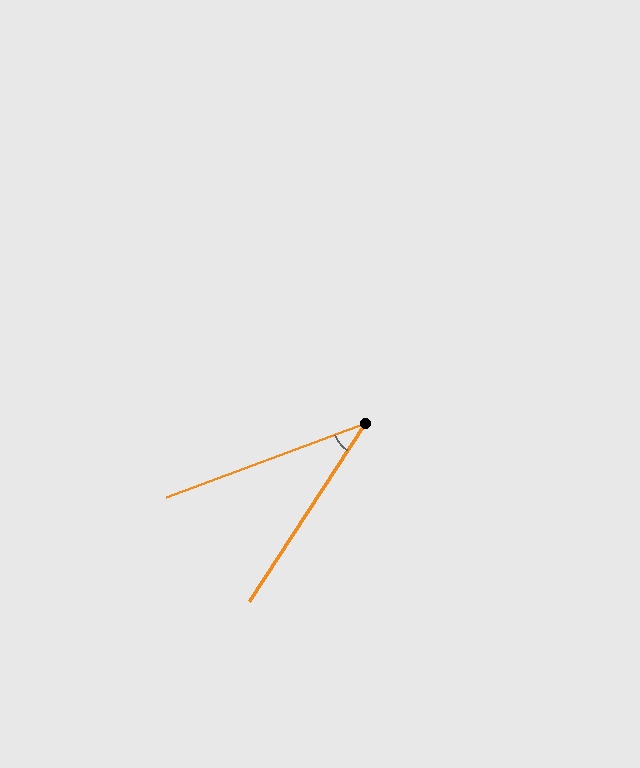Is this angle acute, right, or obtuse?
It is acute.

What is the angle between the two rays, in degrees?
Approximately 36 degrees.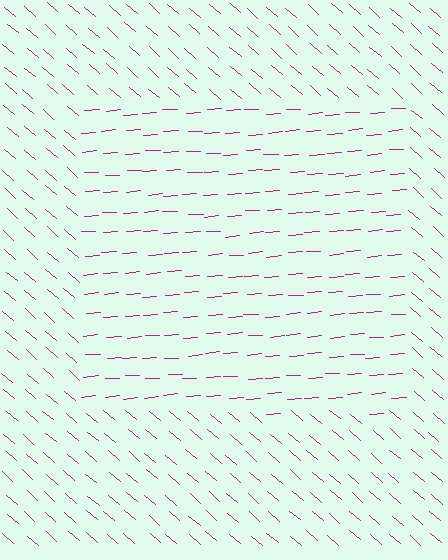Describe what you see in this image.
The image is filled with small magenta line segments. A rectangle region in the image has lines oriented differently from the surrounding lines, creating a visible texture boundary.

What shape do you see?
I see a rectangle.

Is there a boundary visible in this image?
Yes, there is a texture boundary formed by a change in line orientation.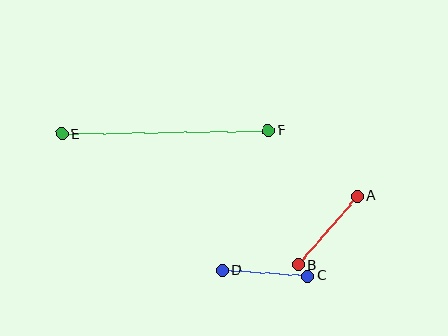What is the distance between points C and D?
The distance is approximately 86 pixels.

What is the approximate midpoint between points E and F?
The midpoint is at approximately (165, 132) pixels.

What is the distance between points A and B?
The distance is approximately 91 pixels.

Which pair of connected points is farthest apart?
Points E and F are farthest apart.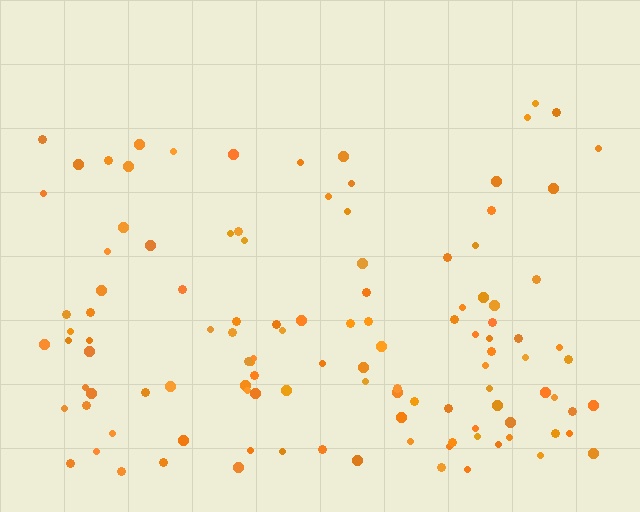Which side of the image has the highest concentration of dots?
The bottom.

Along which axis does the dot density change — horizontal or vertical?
Vertical.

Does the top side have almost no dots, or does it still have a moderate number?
Still a moderate number, just noticeably fewer than the bottom.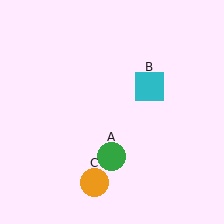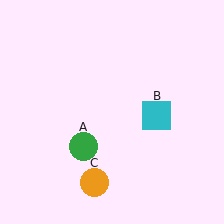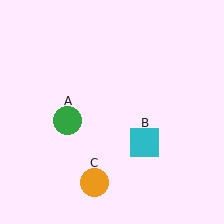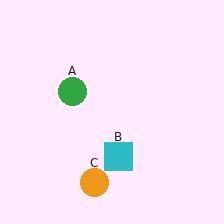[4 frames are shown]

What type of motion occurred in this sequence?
The green circle (object A), cyan square (object B) rotated clockwise around the center of the scene.